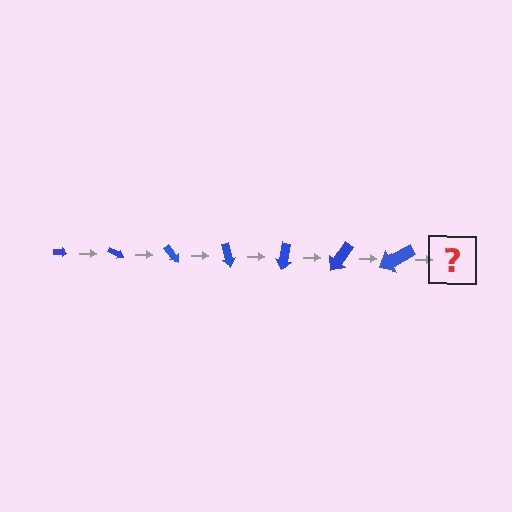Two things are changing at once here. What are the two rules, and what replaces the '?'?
The two rules are that the arrow grows larger each step and it rotates 25 degrees each step. The '?' should be an arrow, larger than the previous one and rotated 175 degrees from the start.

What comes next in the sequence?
The next element should be an arrow, larger than the previous one and rotated 175 degrees from the start.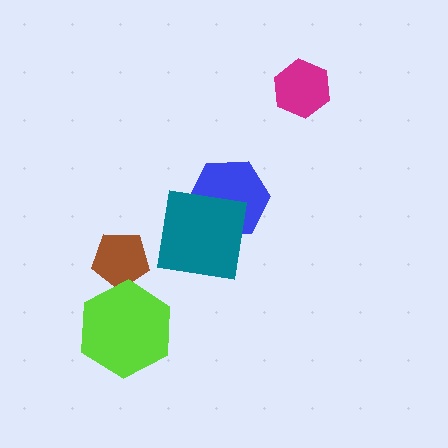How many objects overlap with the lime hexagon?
1 object overlaps with the lime hexagon.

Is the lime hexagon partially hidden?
No, no other shape covers it.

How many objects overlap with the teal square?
1 object overlaps with the teal square.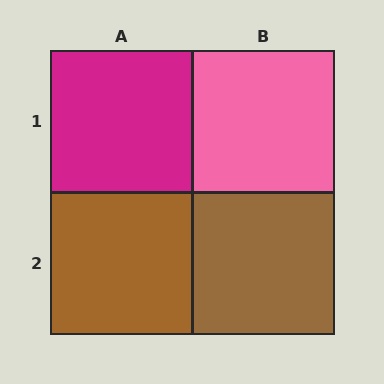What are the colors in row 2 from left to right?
Brown, brown.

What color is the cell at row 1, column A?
Magenta.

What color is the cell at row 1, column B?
Pink.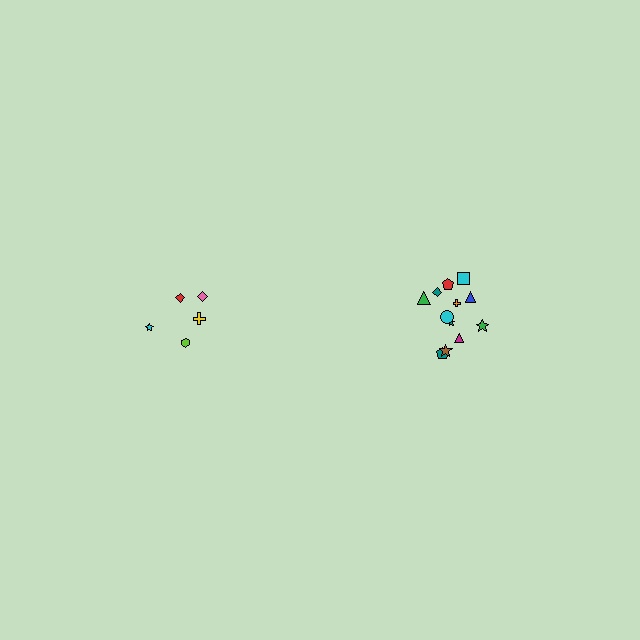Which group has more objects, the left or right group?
The right group.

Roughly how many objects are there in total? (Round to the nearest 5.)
Roughly 15 objects in total.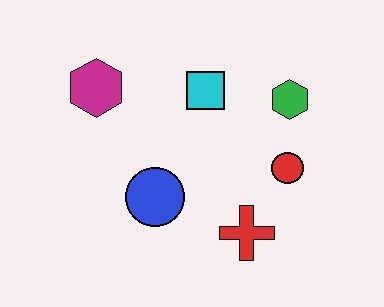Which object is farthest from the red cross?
The magenta hexagon is farthest from the red cross.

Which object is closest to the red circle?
The green hexagon is closest to the red circle.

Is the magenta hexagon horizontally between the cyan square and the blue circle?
No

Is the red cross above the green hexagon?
No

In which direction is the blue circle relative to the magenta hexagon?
The blue circle is below the magenta hexagon.